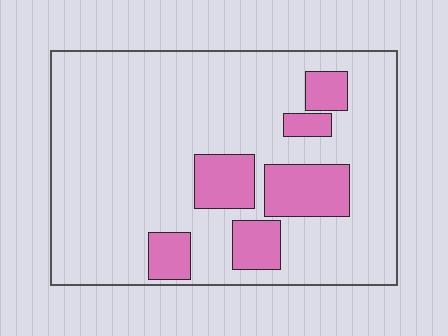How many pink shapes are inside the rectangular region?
6.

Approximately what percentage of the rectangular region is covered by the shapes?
Approximately 20%.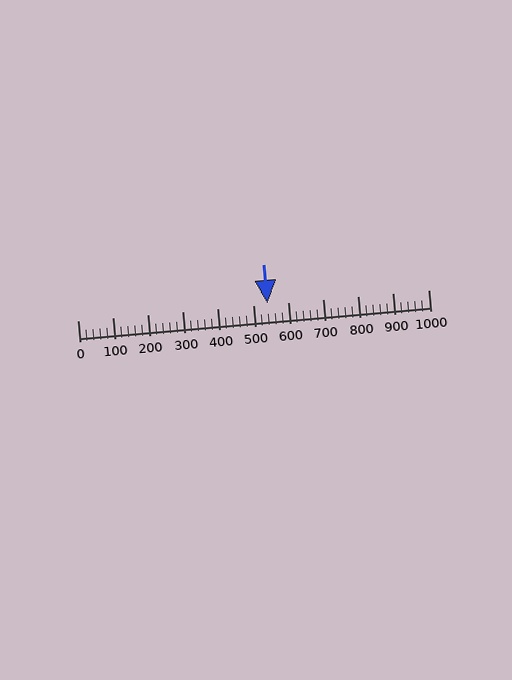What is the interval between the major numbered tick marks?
The major tick marks are spaced 100 units apart.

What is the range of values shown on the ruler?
The ruler shows values from 0 to 1000.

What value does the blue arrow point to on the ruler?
The blue arrow points to approximately 540.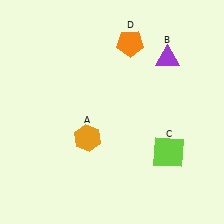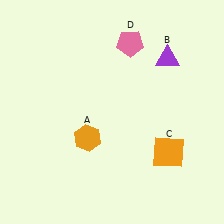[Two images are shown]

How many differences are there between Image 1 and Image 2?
There are 2 differences between the two images.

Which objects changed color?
C changed from lime to orange. D changed from orange to pink.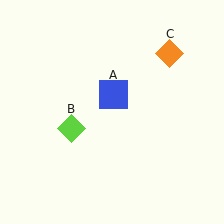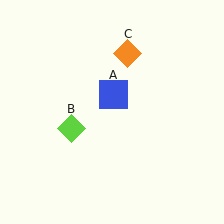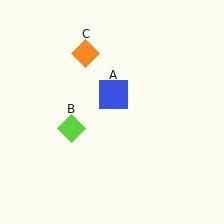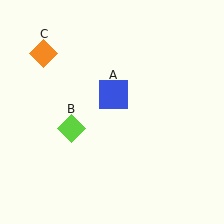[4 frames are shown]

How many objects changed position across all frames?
1 object changed position: orange diamond (object C).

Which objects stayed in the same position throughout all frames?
Blue square (object A) and lime diamond (object B) remained stationary.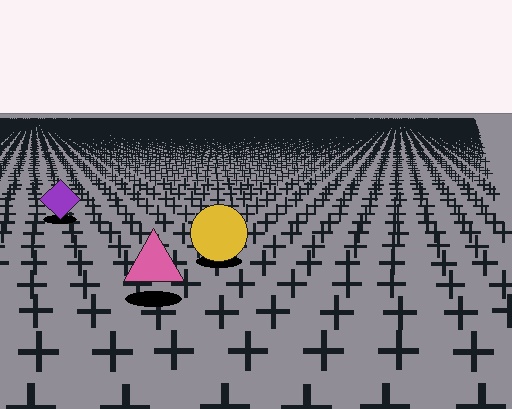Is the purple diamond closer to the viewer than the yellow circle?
No. The yellow circle is closer — you can tell from the texture gradient: the ground texture is coarser near it.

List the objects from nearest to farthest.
From nearest to farthest: the pink triangle, the yellow circle, the purple diamond.